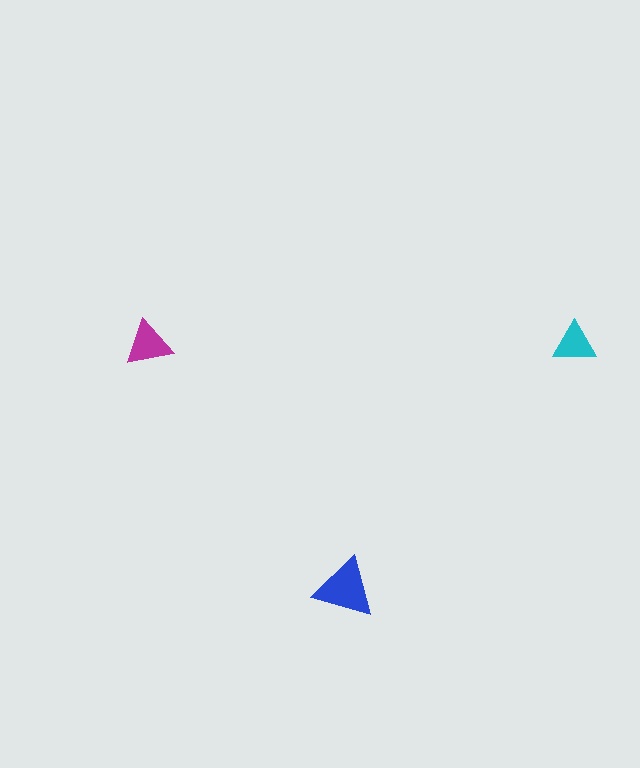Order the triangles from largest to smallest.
the blue one, the magenta one, the cyan one.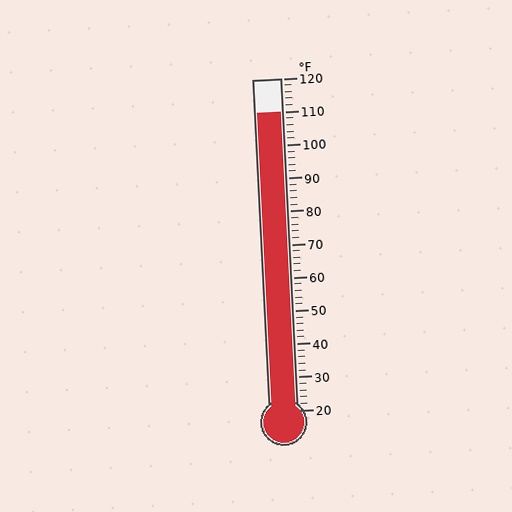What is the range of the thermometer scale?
The thermometer scale ranges from 20°F to 120°F.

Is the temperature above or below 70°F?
The temperature is above 70°F.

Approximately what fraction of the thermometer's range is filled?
The thermometer is filled to approximately 90% of its range.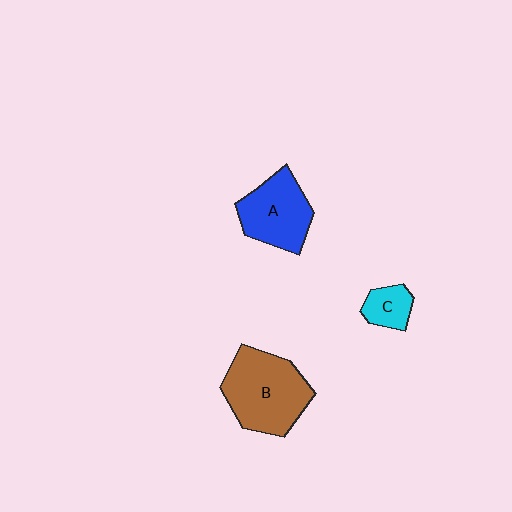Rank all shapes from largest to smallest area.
From largest to smallest: B (brown), A (blue), C (cyan).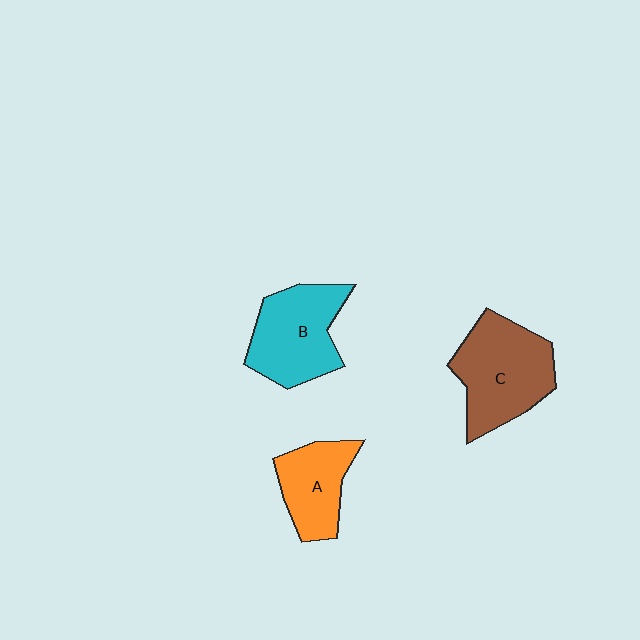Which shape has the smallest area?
Shape A (orange).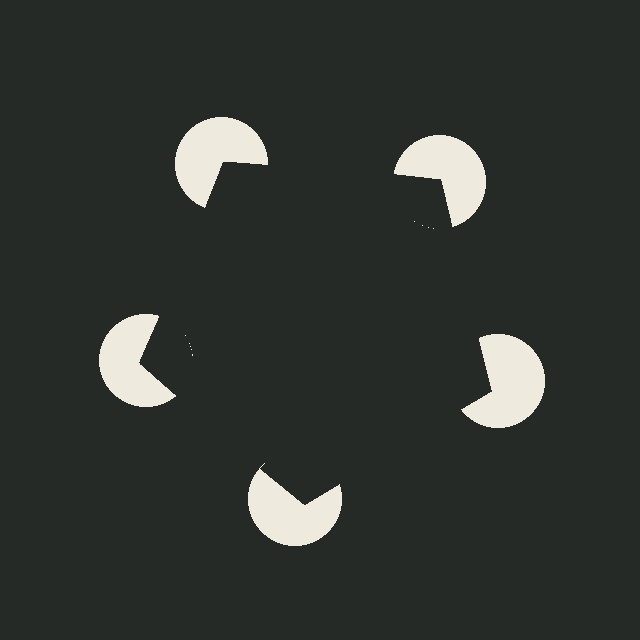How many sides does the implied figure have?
5 sides.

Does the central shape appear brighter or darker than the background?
It typically appears slightly darker than the background, even though no actual brightness change is drawn.